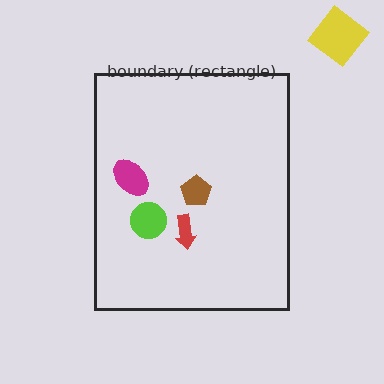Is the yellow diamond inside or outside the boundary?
Outside.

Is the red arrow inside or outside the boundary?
Inside.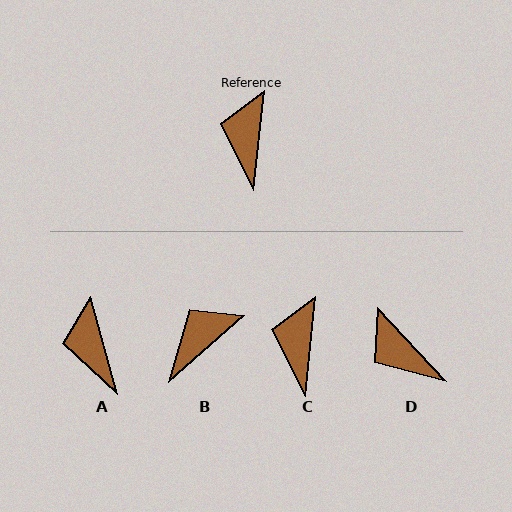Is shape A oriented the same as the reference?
No, it is off by about 21 degrees.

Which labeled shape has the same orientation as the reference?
C.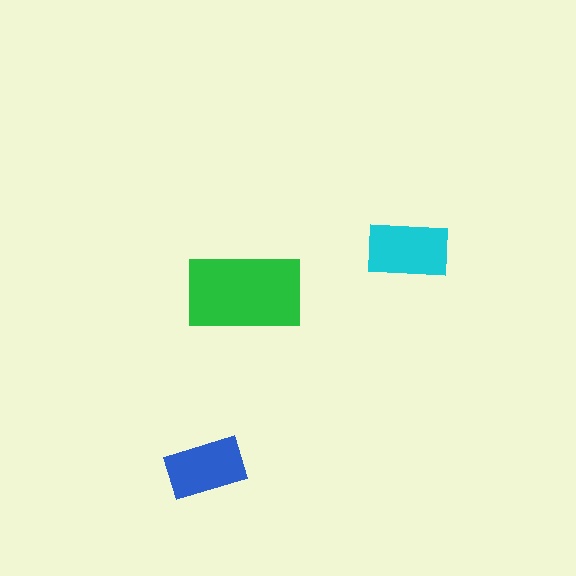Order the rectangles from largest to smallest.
the green one, the cyan one, the blue one.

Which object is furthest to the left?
The blue rectangle is leftmost.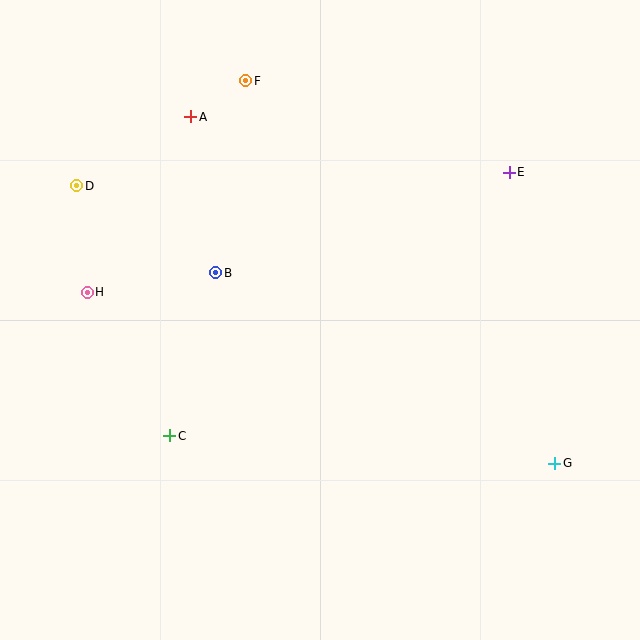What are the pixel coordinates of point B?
Point B is at (216, 273).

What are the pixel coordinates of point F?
Point F is at (246, 81).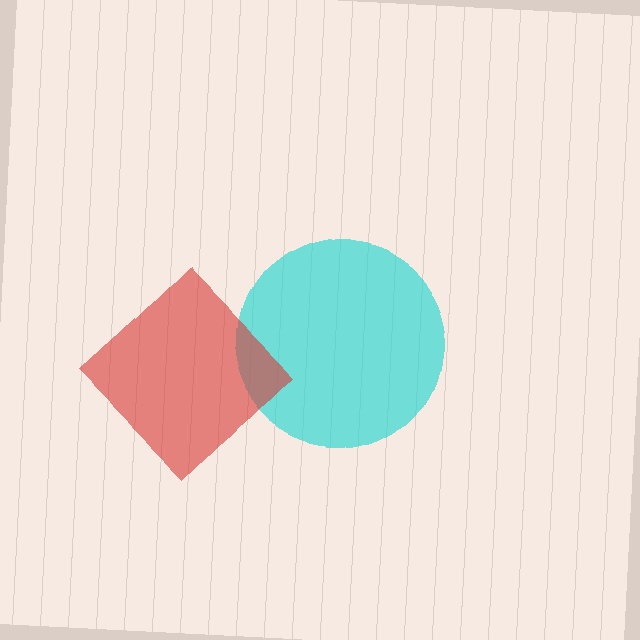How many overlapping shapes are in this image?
There are 2 overlapping shapes in the image.